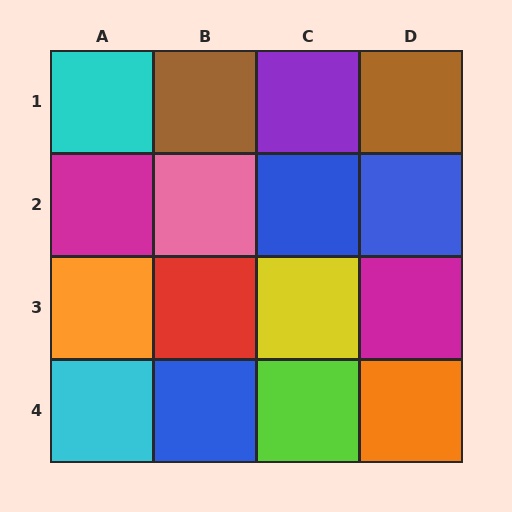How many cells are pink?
1 cell is pink.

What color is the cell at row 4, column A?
Cyan.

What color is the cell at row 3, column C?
Yellow.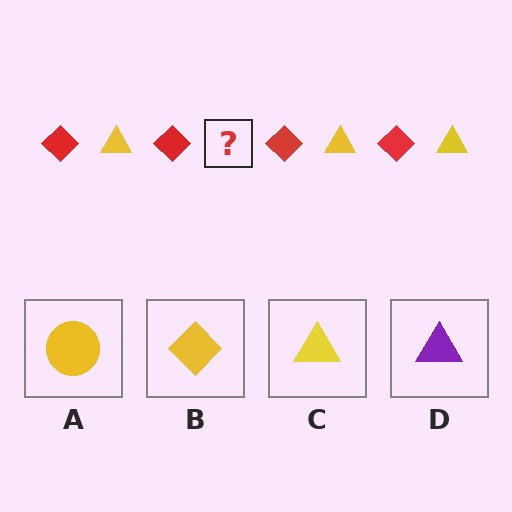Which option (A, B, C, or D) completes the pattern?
C.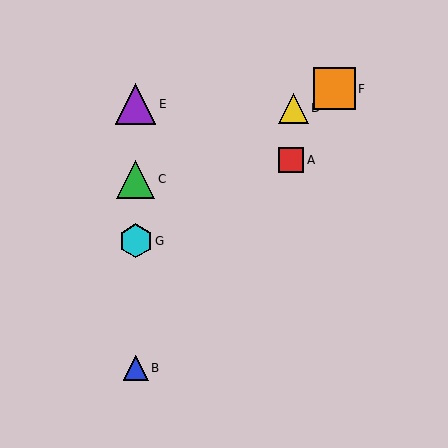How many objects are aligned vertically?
4 objects (B, C, E, G) are aligned vertically.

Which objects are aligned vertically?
Objects B, C, E, G are aligned vertically.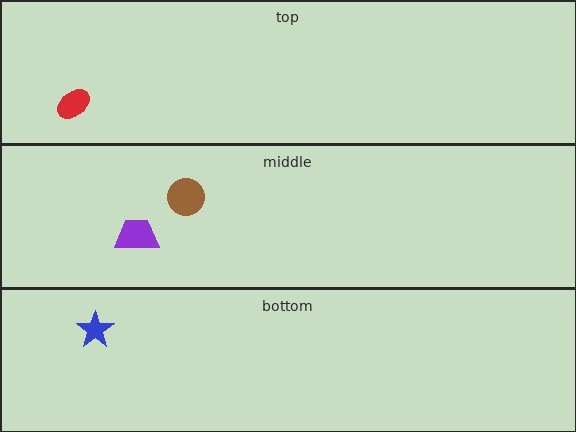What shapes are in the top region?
The red ellipse.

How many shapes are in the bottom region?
1.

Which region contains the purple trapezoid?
The middle region.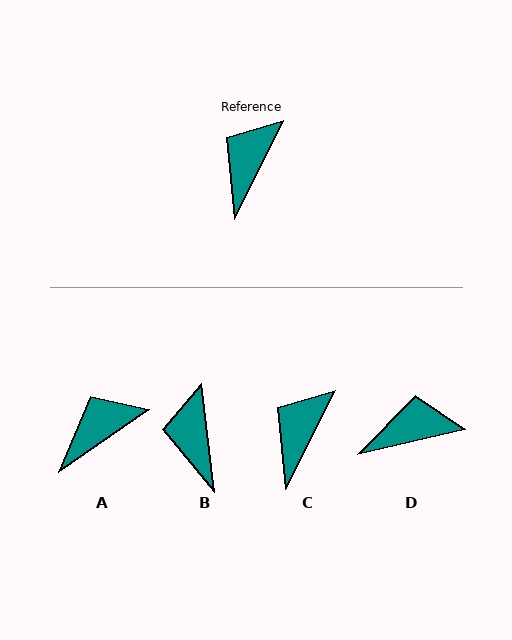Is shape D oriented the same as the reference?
No, it is off by about 50 degrees.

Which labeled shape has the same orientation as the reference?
C.